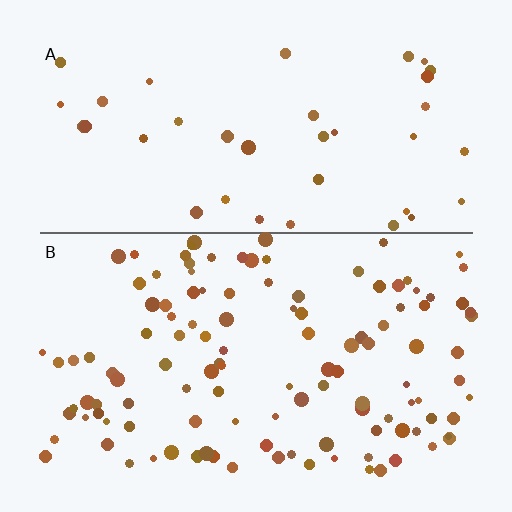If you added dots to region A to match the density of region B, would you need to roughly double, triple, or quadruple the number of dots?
Approximately triple.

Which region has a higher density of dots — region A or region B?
B (the bottom).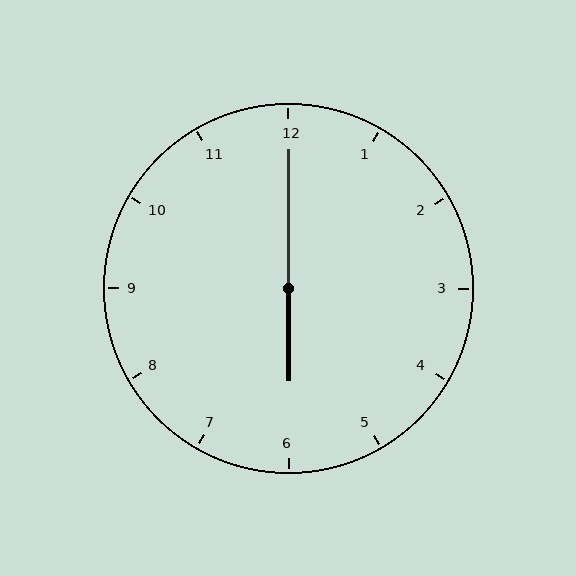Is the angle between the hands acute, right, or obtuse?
It is obtuse.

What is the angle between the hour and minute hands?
Approximately 180 degrees.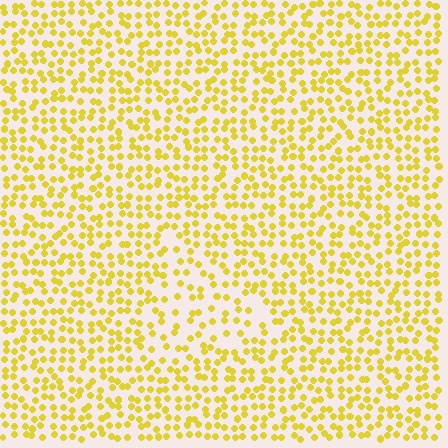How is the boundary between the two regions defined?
The boundary is defined by a change in element density (approximately 1.6x ratio). All elements are the same color, size, and shape.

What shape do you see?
I see a triangle.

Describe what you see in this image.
The image contains small yellow elements arranged at two different densities. A triangle-shaped region is visible where the elements are less densely packed than the surrounding area.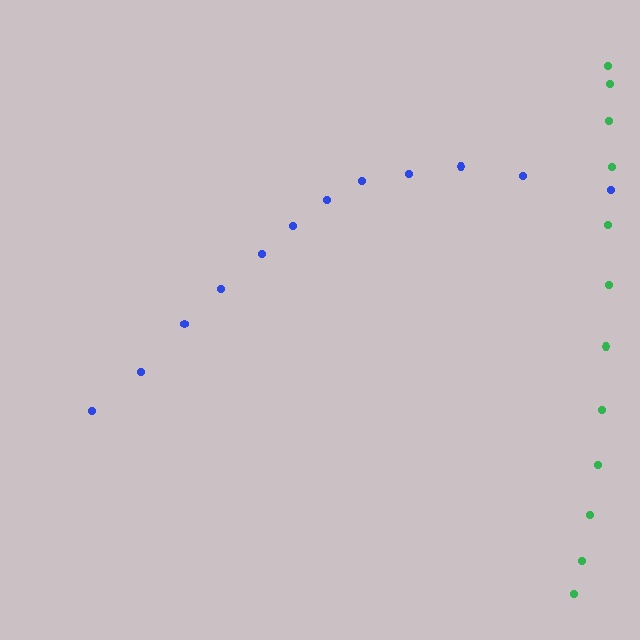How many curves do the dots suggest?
There are 2 distinct paths.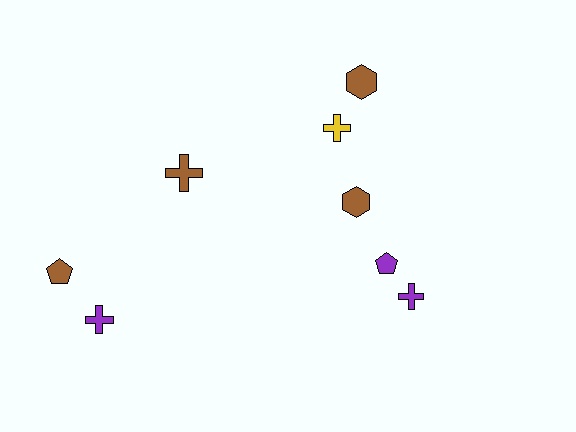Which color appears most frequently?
Brown, with 4 objects.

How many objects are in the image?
There are 8 objects.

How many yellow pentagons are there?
There are no yellow pentagons.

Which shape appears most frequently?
Cross, with 4 objects.